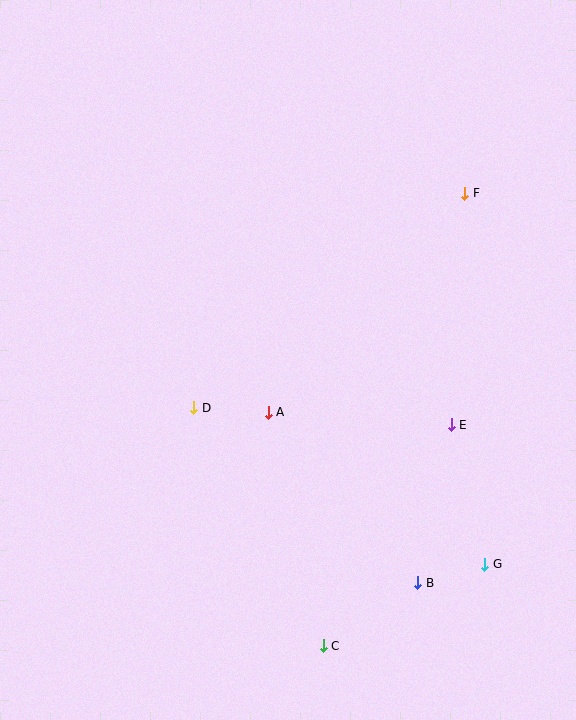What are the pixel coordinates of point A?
Point A is at (268, 412).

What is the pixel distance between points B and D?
The distance between B and D is 284 pixels.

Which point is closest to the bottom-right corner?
Point G is closest to the bottom-right corner.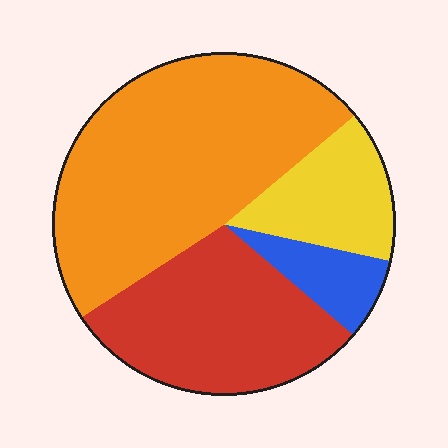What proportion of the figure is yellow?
Yellow takes up about one eighth (1/8) of the figure.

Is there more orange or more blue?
Orange.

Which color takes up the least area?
Blue, at roughly 10%.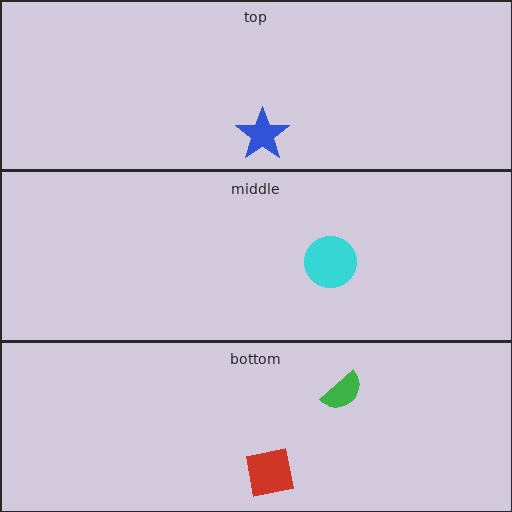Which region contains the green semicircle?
The bottom region.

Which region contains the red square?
The bottom region.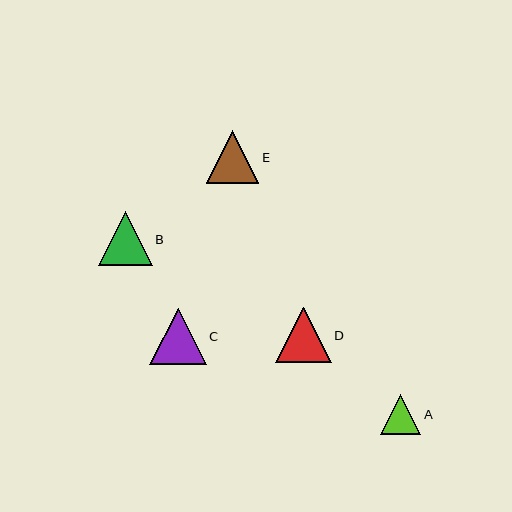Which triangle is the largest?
Triangle C is the largest with a size of approximately 57 pixels.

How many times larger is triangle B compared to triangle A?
Triangle B is approximately 1.3 times the size of triangle A.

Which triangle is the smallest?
Triangle A is the smallest with a size of approximately 40 pixels.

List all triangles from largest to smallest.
From largest to smallest: C, D, B, E, A.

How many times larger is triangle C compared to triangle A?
Triangle C is approximately 1.4 times the size of triangle A.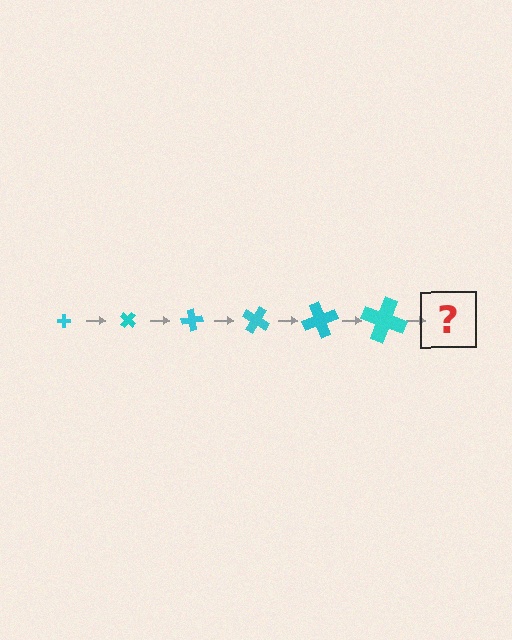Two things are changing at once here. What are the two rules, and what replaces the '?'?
The two rules are that the cross grows larger each step and it rotates 40 degrees each step. The '?' should be a cross, larger than the previous one and rotated 240 degrees from the start.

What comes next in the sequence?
The next element should be a cross, larger than the previous one and rotated 240 degrees from the start.